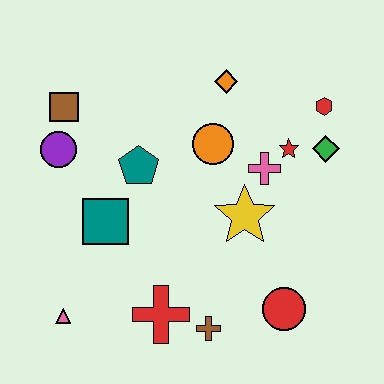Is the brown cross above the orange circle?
No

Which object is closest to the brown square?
The purple circle is closest to the brown square.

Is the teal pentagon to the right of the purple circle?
Yes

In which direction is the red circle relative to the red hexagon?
The red circle is below the red hexagon.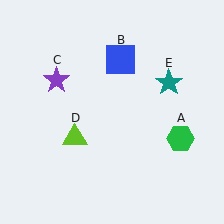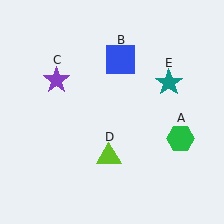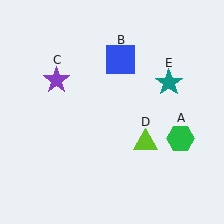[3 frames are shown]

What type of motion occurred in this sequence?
The lime triangle (object D) rotated counterclockwise around the center of the scene.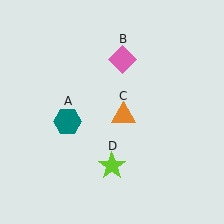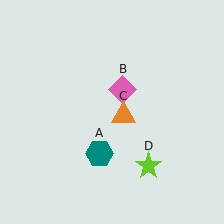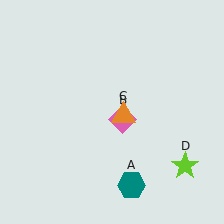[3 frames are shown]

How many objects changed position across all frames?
3 objects changed position: teal hexagon (object A), pink diamond (object B), lime star (object D).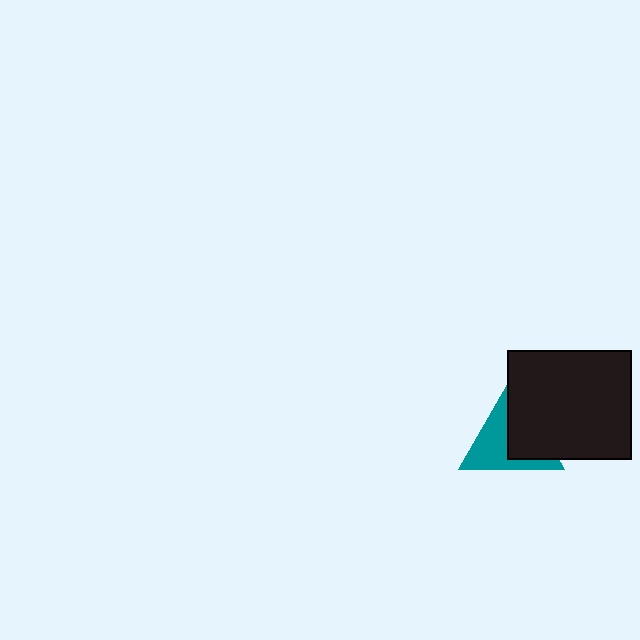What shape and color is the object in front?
The object in front is a black rectangle.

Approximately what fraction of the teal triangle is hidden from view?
Roughly 46% of the teal triangle is hidden behind the black rectangle.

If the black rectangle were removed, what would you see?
You would see the complete teal triangle.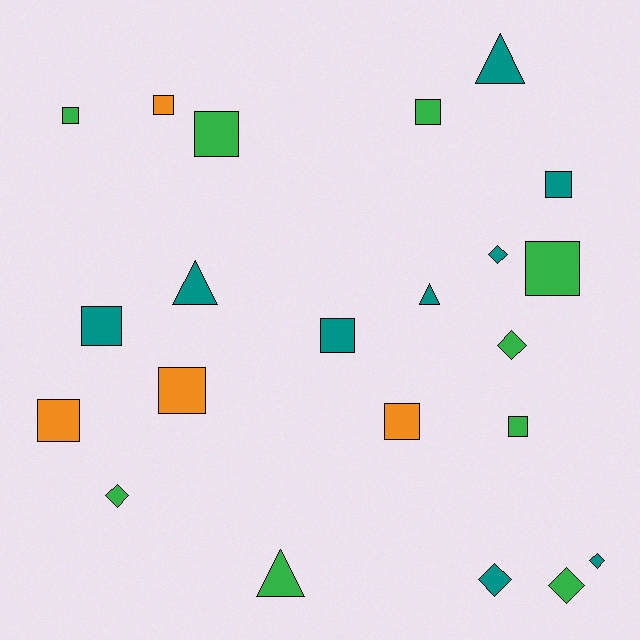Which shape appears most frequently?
Square, with 12 objects.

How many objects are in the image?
There are 22 objects.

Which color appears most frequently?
Teal, with 9 objects.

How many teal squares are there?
There are 3 teal squares.